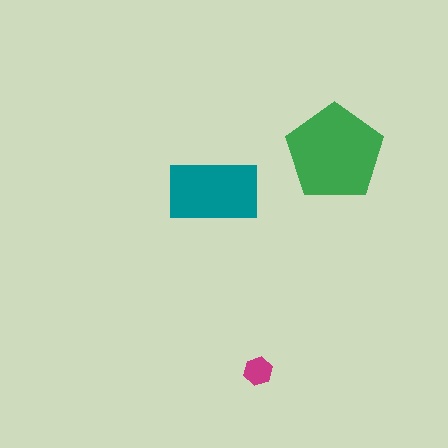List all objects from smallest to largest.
The magenta hexagon, the teal rectangle, the green pentagon.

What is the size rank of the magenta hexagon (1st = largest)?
3rd.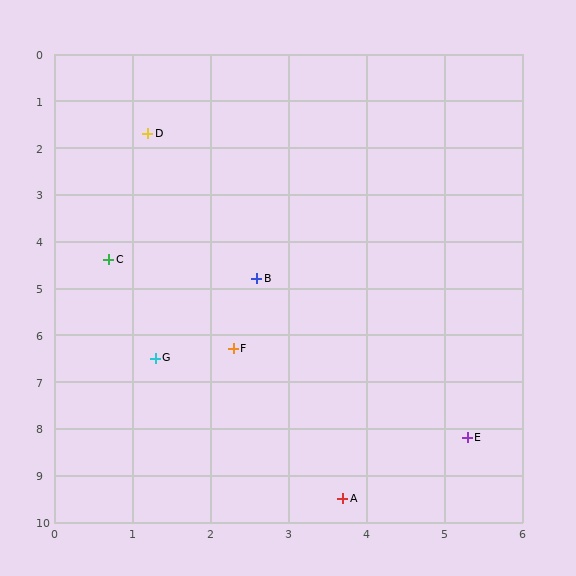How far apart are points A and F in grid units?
Points A and F are about 3.5 grid units apart.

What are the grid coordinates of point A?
Point A is at approximately (3.7, 9.5).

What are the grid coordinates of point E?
Point E is at approximately (5.3, 8.2).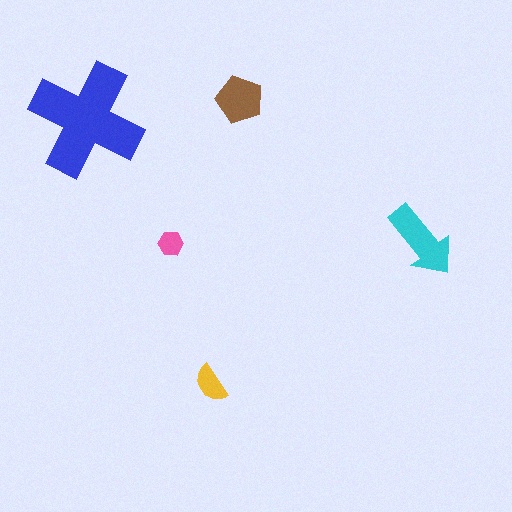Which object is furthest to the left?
The blue cross is leftmost.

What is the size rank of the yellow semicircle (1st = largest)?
4th.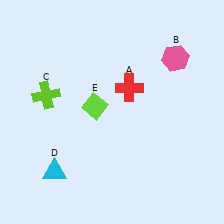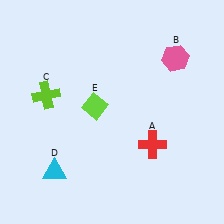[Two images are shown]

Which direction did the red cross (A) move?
The red cross (A) moved down.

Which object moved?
The red cross (A) moved down.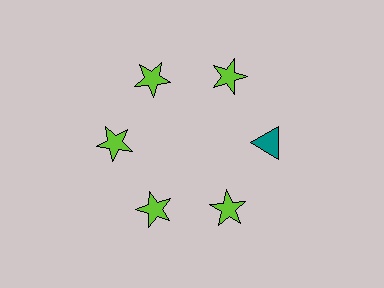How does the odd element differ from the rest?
It differs in both color (teal instead of lime) and shape (triangle instead of star).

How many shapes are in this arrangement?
There are 6 shapes arranged in a ring pattern.